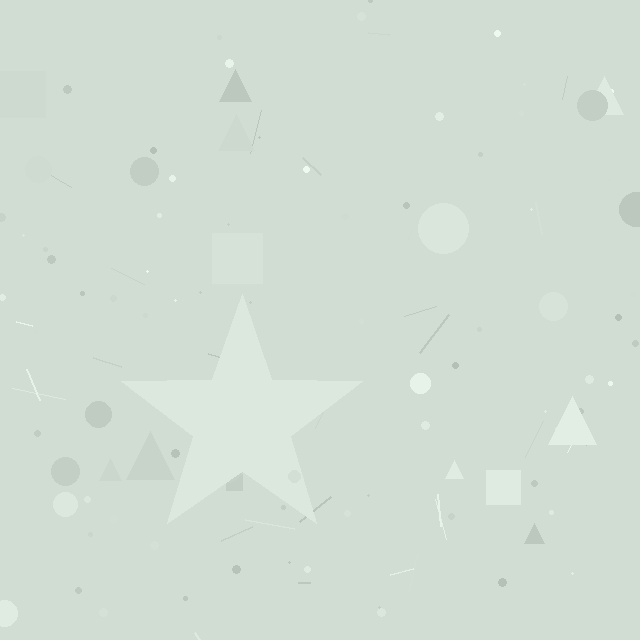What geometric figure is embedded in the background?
A star is embedded in the background.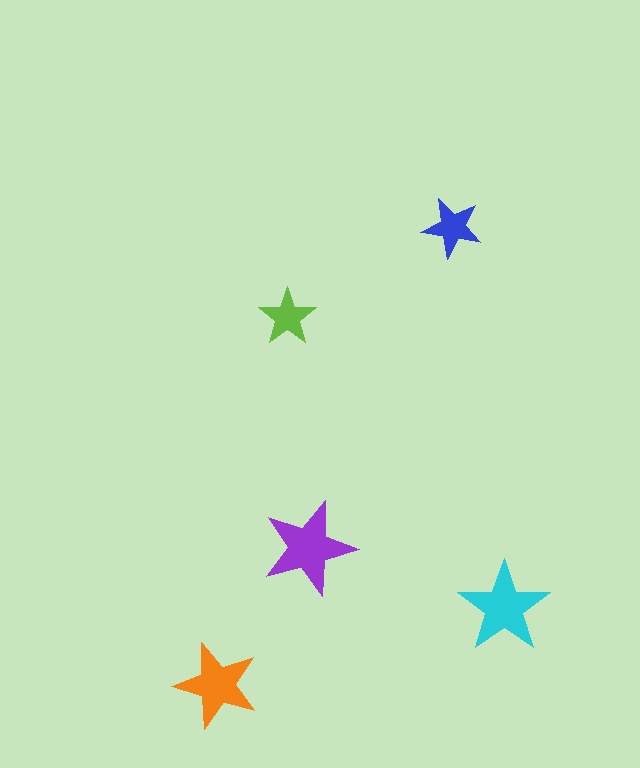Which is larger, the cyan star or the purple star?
The purple one.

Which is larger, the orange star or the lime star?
The orange one.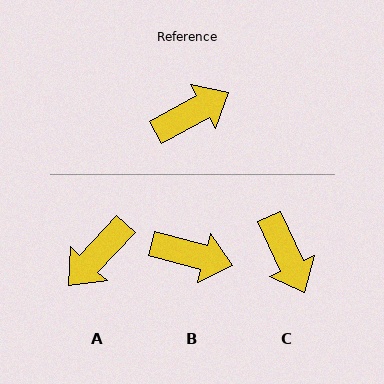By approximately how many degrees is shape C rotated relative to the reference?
Approximately 93 degrees clockwise.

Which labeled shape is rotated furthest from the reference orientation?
A, about 162 degrees away.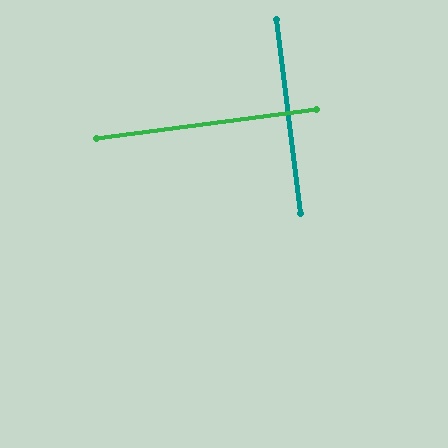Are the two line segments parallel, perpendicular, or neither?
Perpendicular — they meet at approximately 90°.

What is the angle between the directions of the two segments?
Approximately 90 degrees.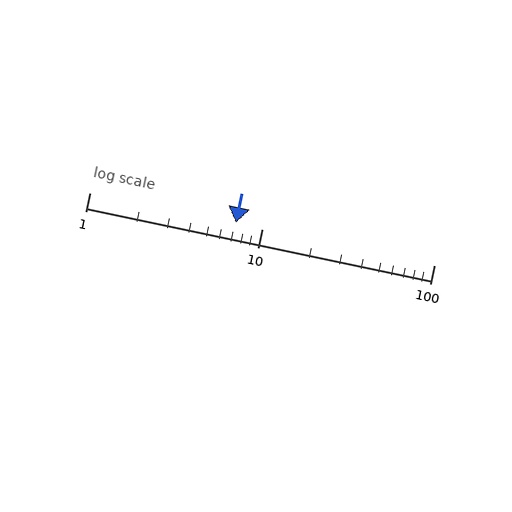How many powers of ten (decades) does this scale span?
The scale spans 2 decades, from 1 to 100.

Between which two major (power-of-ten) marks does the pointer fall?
The pointer is between 1 and 10.